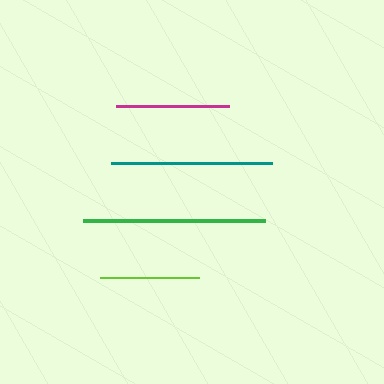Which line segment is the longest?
The green line is the longest at approximately 182 pixels.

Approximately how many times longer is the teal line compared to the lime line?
The teal line is approximately 1.6 times the length of the lime line.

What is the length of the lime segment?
The lime segment is approximately 99 pixels long.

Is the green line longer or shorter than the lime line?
The green line is longer than the lime line.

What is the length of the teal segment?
The teal segment is approximately 161 pixels long.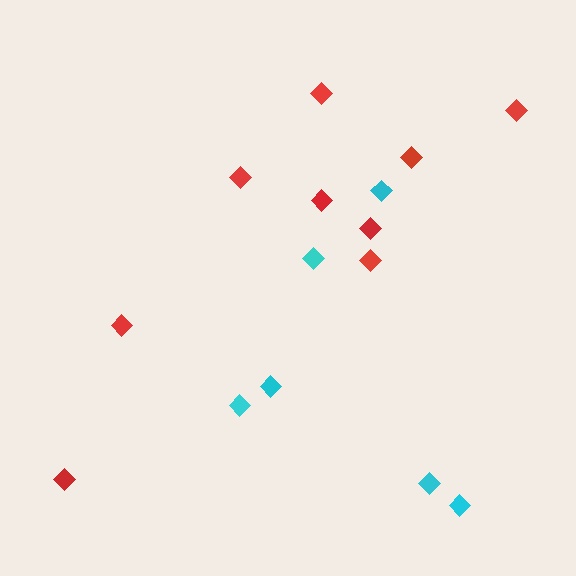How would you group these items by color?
There are 2 groups: one group of red diamonds (9) and one group of cyan diamonds (6).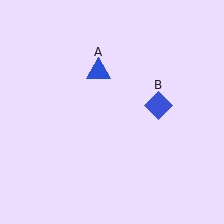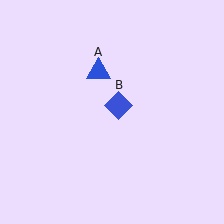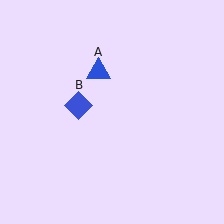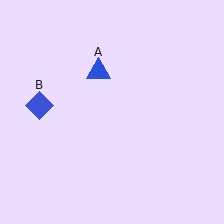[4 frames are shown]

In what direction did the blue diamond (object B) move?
The blue diamond (object B) moved left.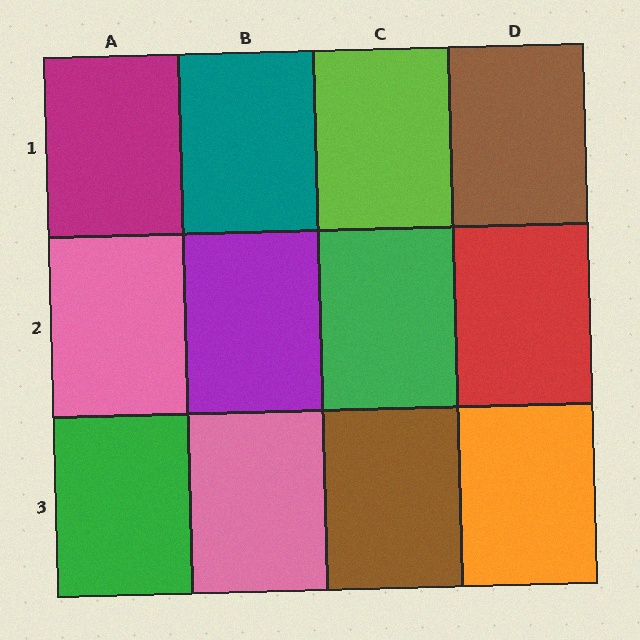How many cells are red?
1 cell is red.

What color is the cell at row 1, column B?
Teal.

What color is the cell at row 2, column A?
Pink.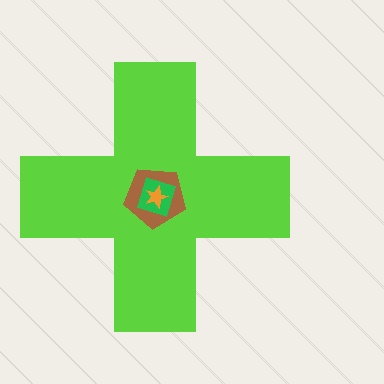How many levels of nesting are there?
4.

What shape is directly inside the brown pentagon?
The green square.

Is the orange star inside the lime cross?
Yes.